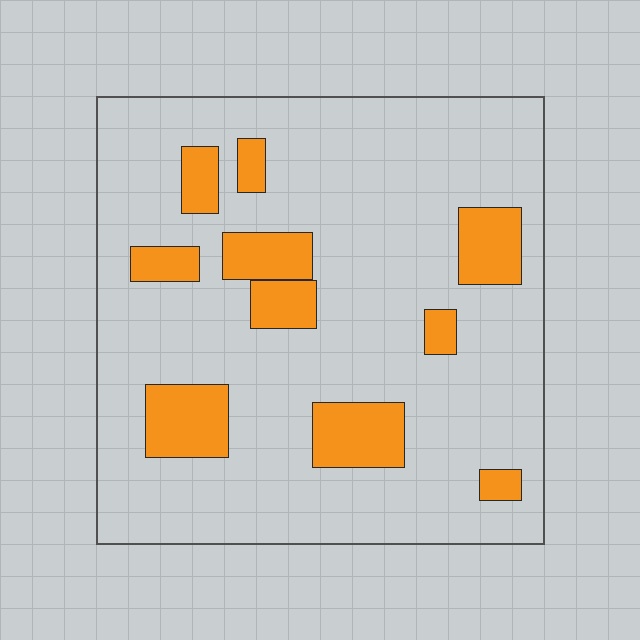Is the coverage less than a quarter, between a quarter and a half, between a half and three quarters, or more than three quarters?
Less than a quarter.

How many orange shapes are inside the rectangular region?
10.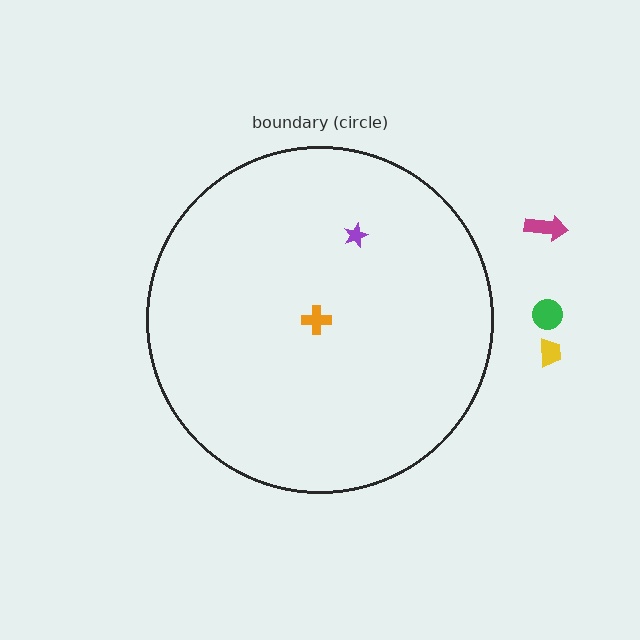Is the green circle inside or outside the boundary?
Outside.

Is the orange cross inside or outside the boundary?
Inside.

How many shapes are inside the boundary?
2 inside, 3 outside.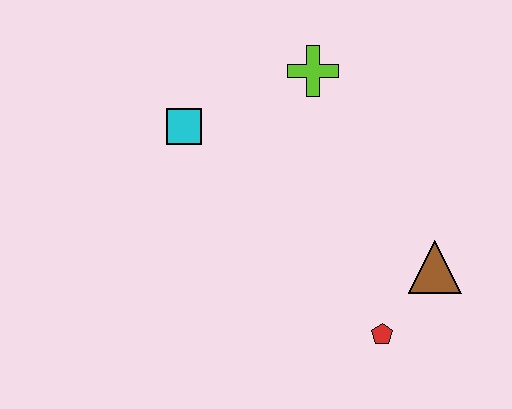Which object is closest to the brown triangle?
The red pentagon is closest to the brown triangle.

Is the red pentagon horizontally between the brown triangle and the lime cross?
Yes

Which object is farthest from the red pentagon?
The cyan square is farthest from the red pentagon.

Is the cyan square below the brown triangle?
No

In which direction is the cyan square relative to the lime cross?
The cyan square is to the left of the lime cross.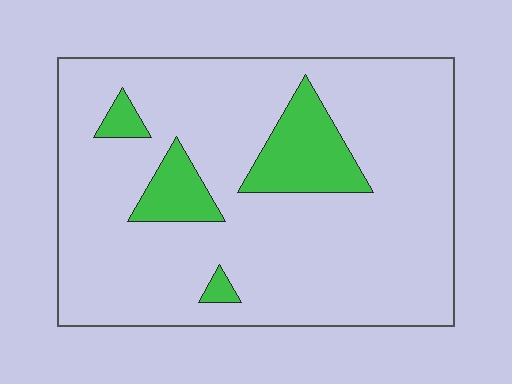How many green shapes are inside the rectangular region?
4.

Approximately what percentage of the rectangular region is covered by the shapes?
Approximately 15%.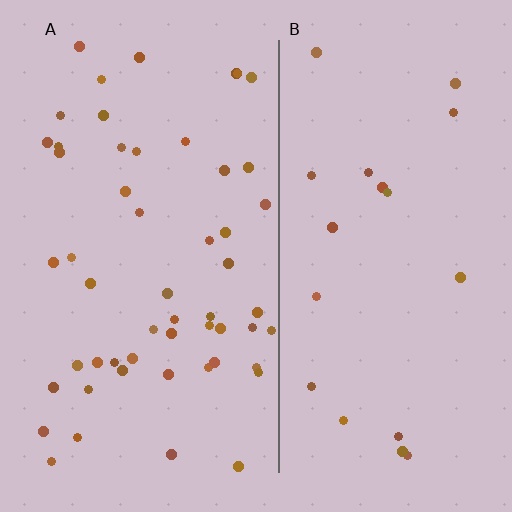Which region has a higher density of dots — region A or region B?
A (the left).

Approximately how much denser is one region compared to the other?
Approximately 2.8× — region A over region B.